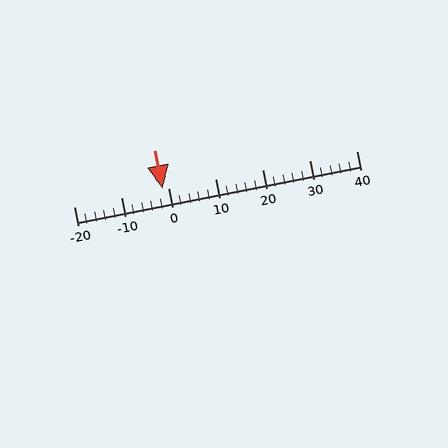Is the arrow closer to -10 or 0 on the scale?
The arrow is closer to 0.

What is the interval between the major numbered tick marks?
The major tick marks are spaced 10 units apart.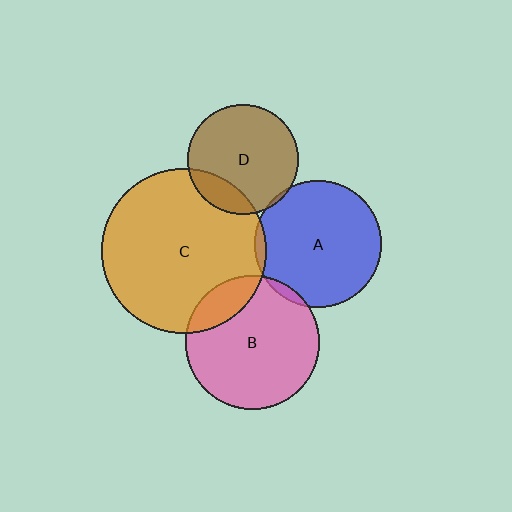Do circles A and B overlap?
Yes.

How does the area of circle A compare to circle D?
Approximately 1.3 times.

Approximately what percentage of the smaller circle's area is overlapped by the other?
Approximately 5%.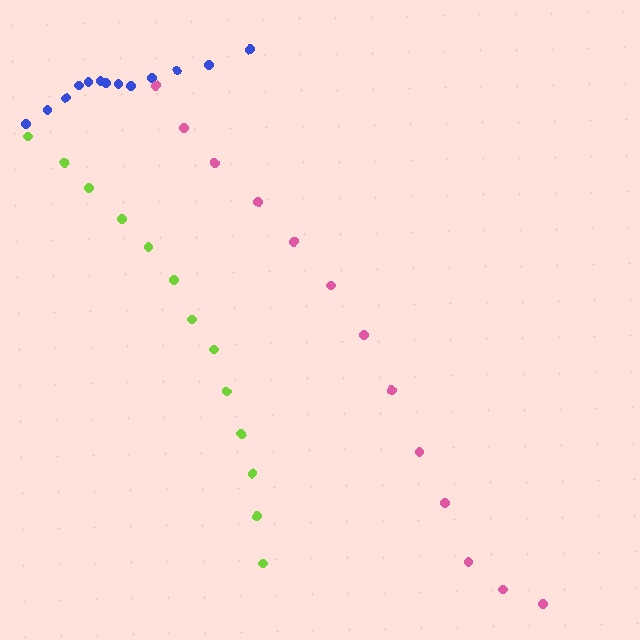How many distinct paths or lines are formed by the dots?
There are 3 distinct paths.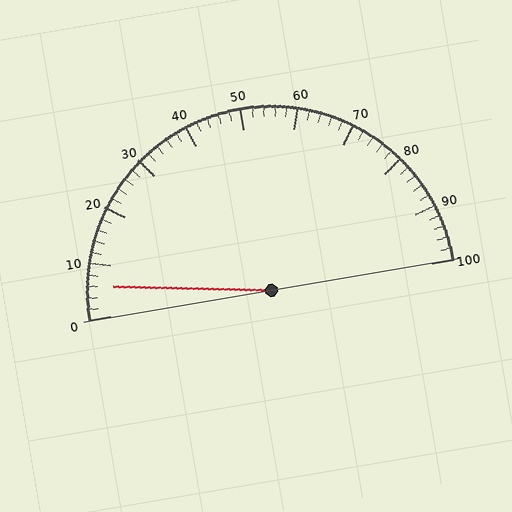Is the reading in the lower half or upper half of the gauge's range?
The reading is in the lower half of the range (0 to 100).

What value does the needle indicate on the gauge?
The needle indicates approximately 6.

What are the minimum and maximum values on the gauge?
The gauge ranges from 0 to 100.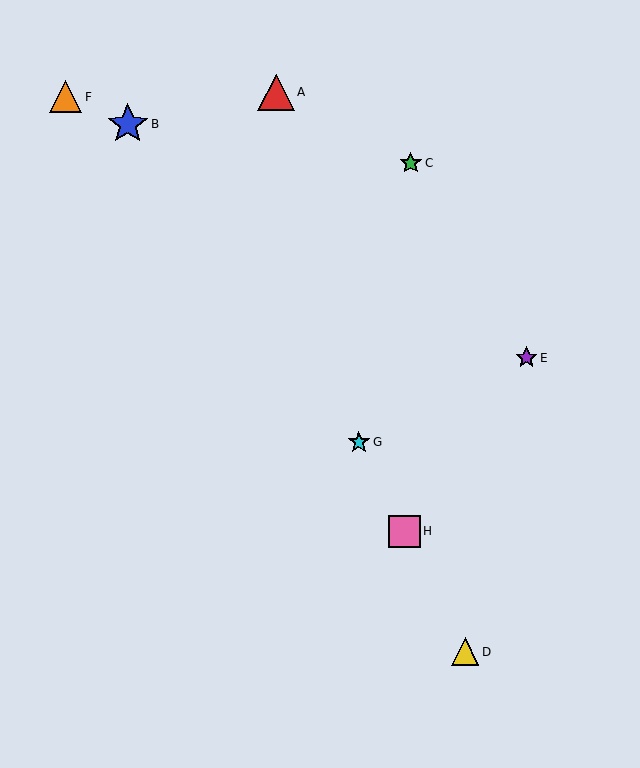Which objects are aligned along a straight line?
Objects D, G, H are aligned along a straight line.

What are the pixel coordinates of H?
Object H is at (404, 531).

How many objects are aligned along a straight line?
3 objects (D, G, H) are aligned along a straight line.